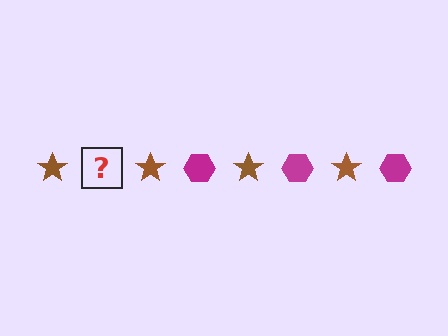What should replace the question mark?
The question mark should be replaced with a magenta hexagon.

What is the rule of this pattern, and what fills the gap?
The rule is that the pattern alternates between brown star and magenta hexagon. The gap should be filled with a magenta hexagon.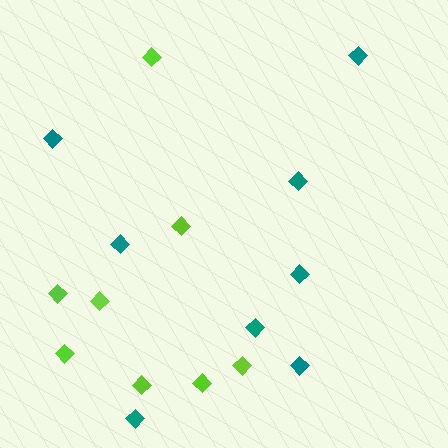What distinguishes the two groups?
There are 2 groups: one group of lime diamonds (8) and one group of teal diamonds (8).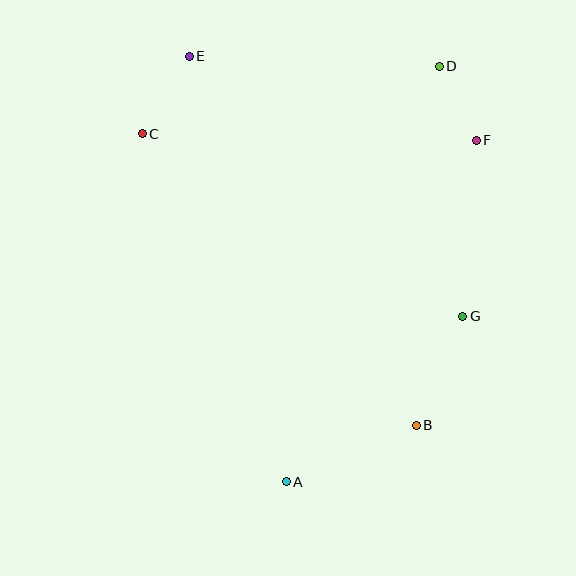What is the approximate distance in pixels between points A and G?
The distance between A and G is approximately 242 pixels.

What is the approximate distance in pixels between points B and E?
The distance between B and E is approximately 433 pixels.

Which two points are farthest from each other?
Points A and D are farthest from each other.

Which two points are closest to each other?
Points D and F are closest to each other.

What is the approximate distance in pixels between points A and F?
The distance between A and F is approximately 391 pixels.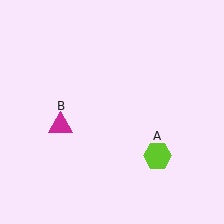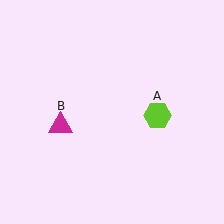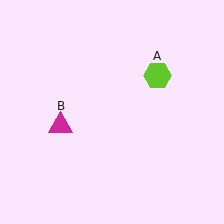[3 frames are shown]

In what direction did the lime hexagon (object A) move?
The lime hexagon (object A) moved up.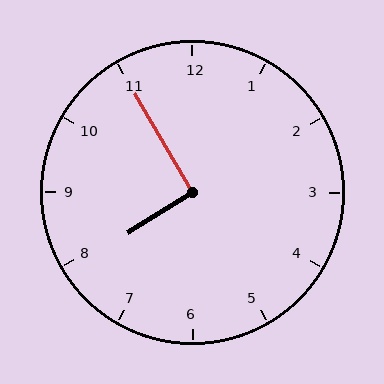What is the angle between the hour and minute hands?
Approximately 92 degrees.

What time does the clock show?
7:55.